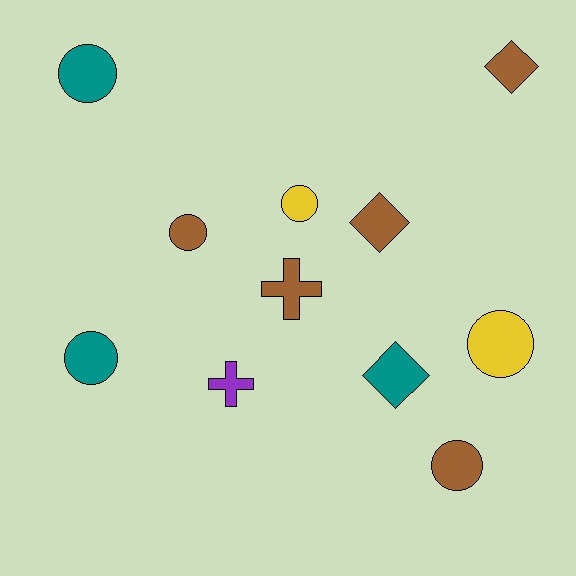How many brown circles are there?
There are 2 brown circles.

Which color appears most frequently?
Brown, with 5 objects.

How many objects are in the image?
There are 11 objects.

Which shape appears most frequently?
Circle, with 6 objects.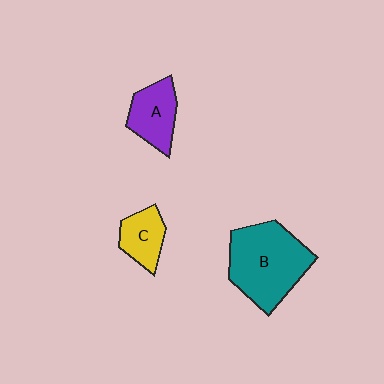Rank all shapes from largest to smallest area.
From largest to smallest: B (teal), A (purple), C (yellow).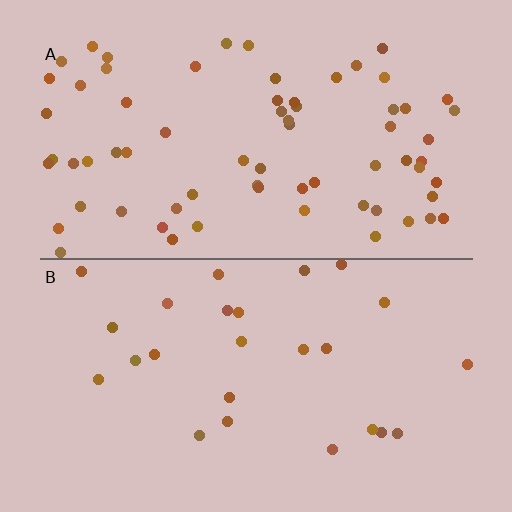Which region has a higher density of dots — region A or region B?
A (the top).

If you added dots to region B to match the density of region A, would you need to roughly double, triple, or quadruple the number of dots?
Approximately triple.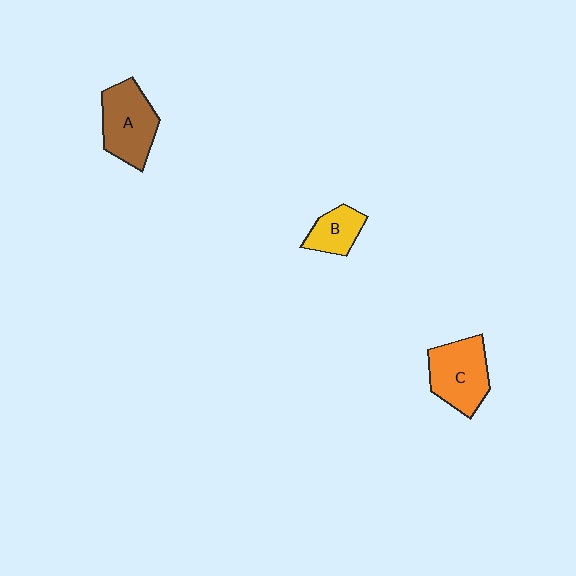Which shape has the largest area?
Shape A (brown).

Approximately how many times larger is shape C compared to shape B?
Approximately 1.8 times.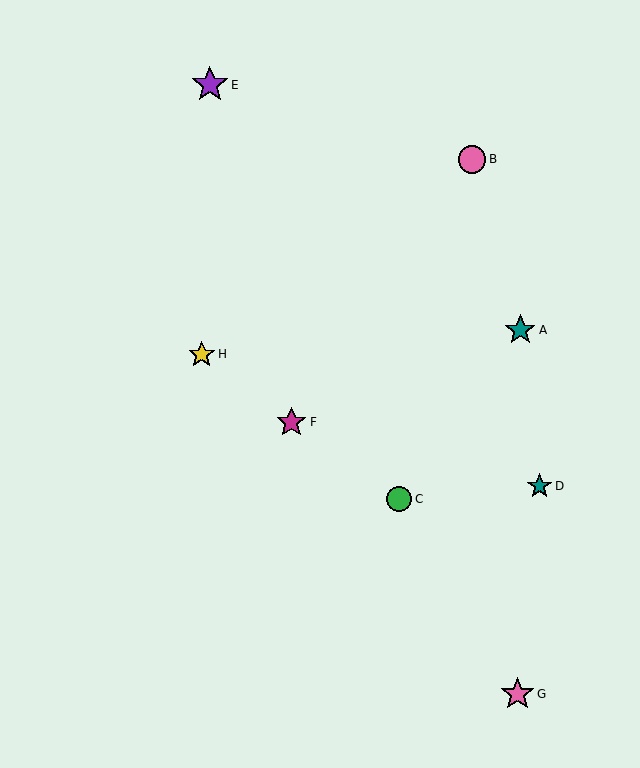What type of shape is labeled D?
Shape D is a teal star.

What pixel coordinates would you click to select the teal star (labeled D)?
Click at (540, 486) to select the teal star D.